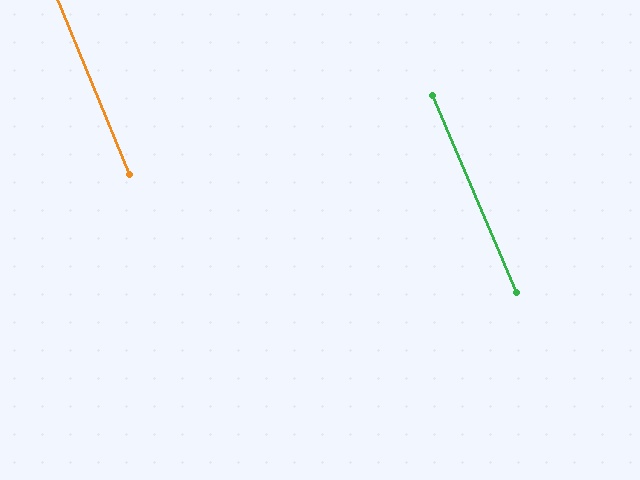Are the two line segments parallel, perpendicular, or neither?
Parallel — their directions differ by only 0.8°.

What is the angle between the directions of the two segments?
Approximately 1 degree.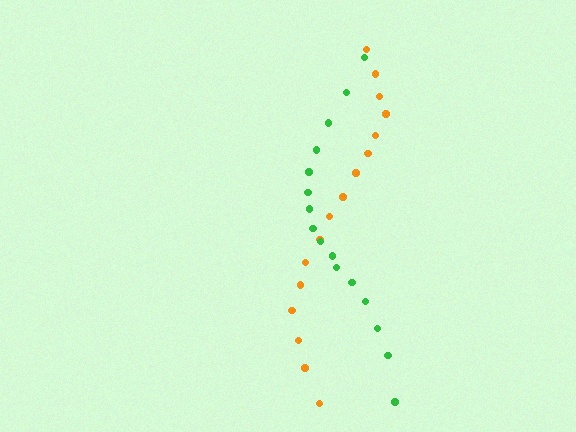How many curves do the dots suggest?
There are 2 distinct paths.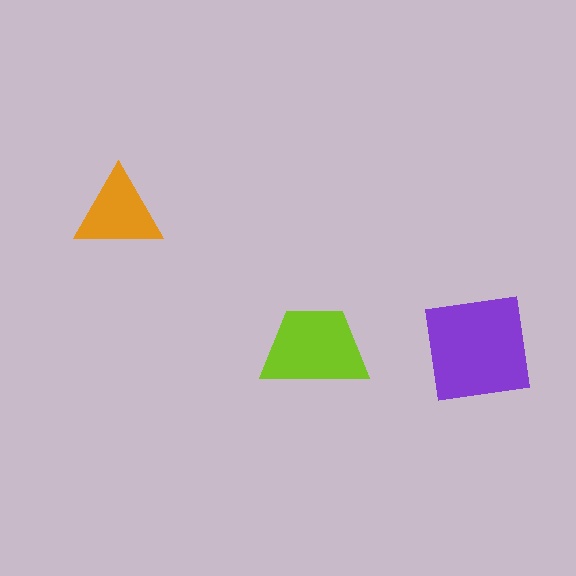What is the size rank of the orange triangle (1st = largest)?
3rd.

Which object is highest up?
The orange triangle is topmost.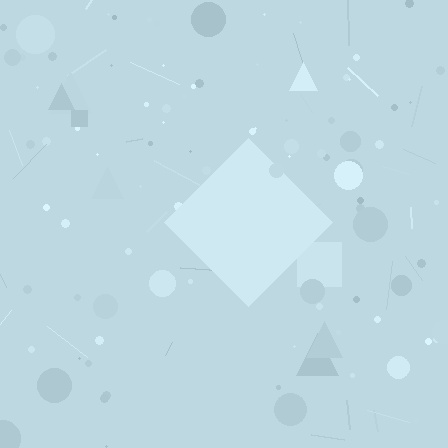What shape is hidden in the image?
A diamond is hidden in the image.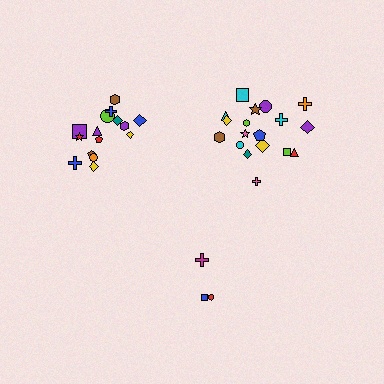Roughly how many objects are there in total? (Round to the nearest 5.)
Roughly 35 objects in total.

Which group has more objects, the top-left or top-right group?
The top-right group.